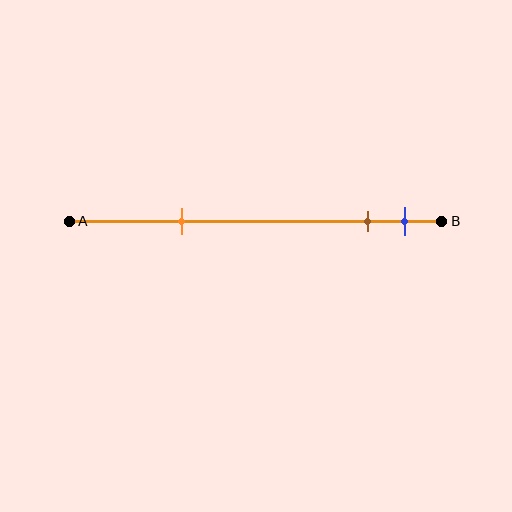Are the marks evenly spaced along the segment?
No, the marks are not evenly spaced.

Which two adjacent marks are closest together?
The brown and blue marks are the closest adjacent pair.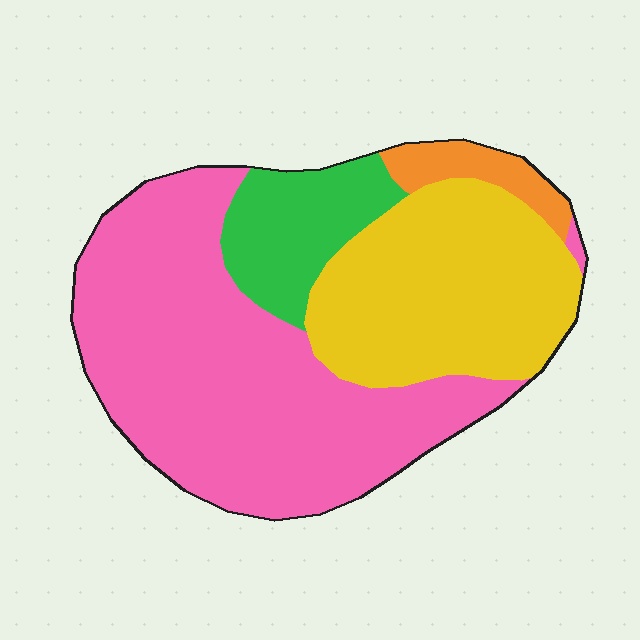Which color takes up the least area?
Orange, at roughly 5%.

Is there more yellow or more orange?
Yellow.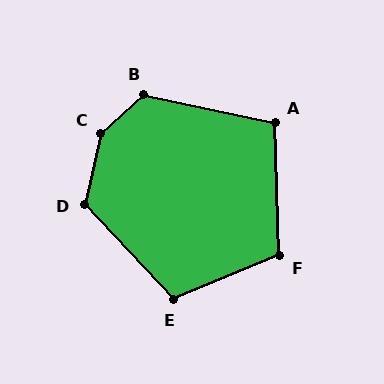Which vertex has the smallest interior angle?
A, at approximately 104 degrees.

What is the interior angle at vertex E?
Approximately 111 degrees (obtuse).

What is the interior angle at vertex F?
Approximately 110 degrees (obtuse).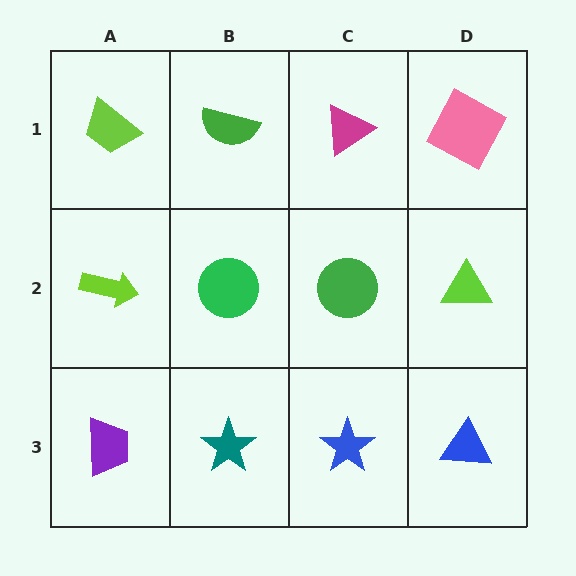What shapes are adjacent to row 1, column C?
A green circle (row 2, column C), a green semicircle (row 1, column B), a pink square (row 1, column D).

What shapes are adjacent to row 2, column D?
A pink square (row 1, column D), a blue triangle (row 3, column D), a green circle (row 2, column C).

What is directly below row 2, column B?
A teal star.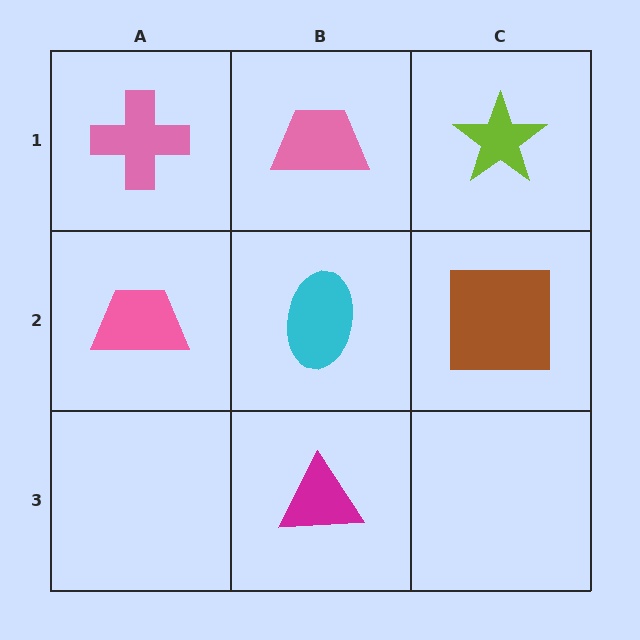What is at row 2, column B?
A cyan ellipse.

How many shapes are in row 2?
3 shapes.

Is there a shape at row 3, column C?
No, that cell is empty.